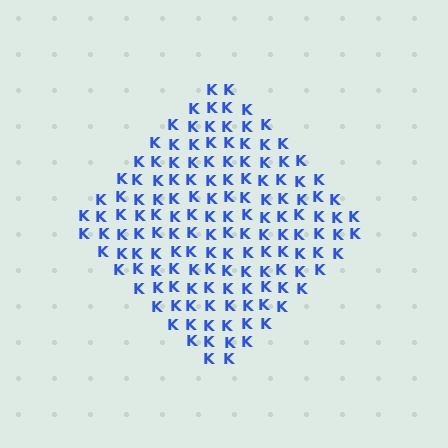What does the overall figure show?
The overall figure shows a diamond.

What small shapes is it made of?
It is made of small letter K's.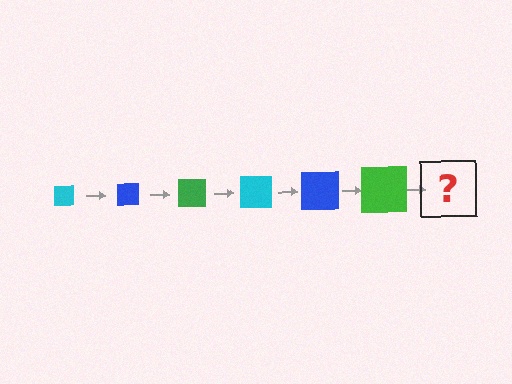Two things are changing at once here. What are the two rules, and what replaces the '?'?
The two rules are that the square grows larger each step and the color cycles through cyan, blue, and green. The '?' should be a cyan square, larger than the previous one.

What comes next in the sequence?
The next element should be a cyan square, larger than the previous one.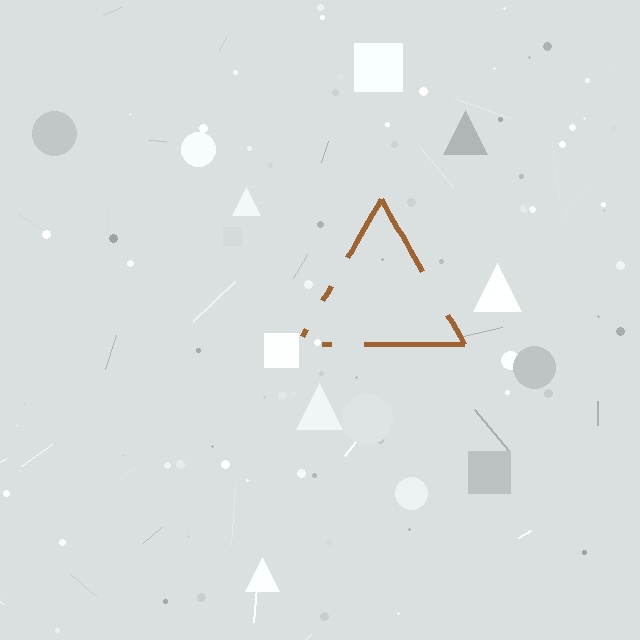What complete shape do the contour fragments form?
The contour fragments form a triangle.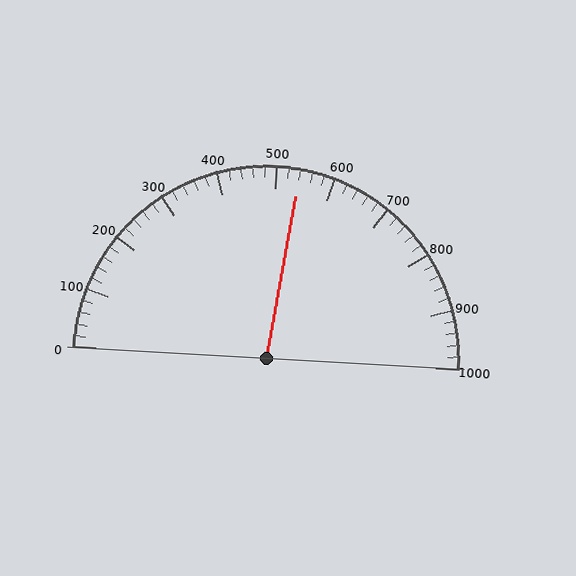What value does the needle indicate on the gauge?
The needle indicates approximately 540.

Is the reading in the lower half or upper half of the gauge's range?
The reading is in the upper half of the range (0 to 1000).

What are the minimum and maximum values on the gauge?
The gauge ranges from 0 to 1000.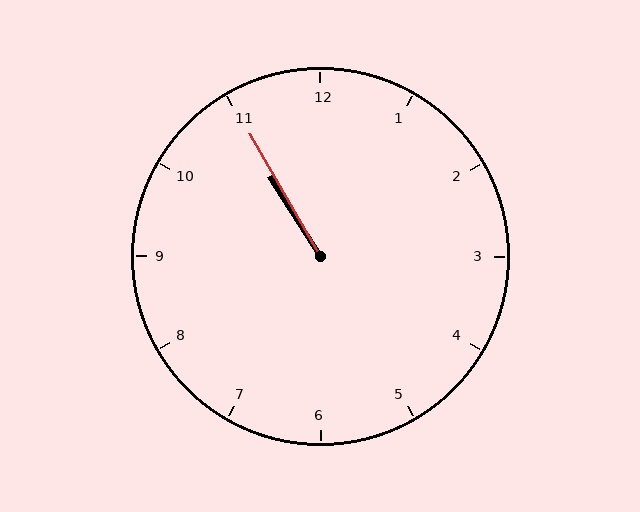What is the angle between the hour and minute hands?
Approximately 2 degrees.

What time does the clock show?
10:55.